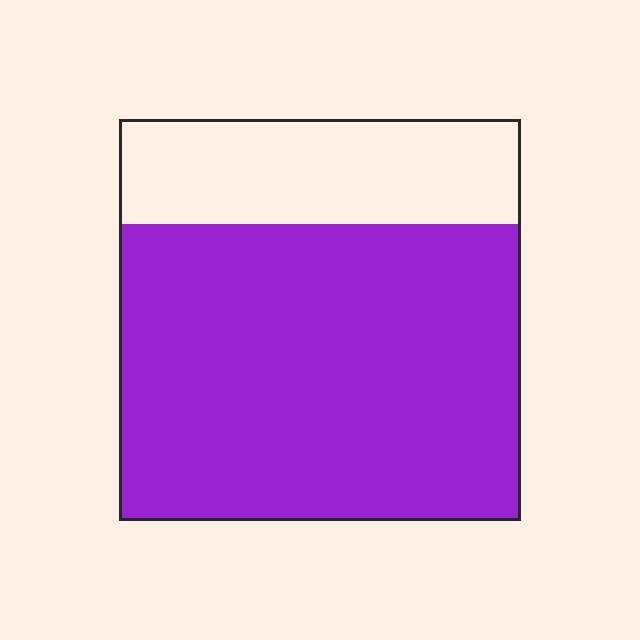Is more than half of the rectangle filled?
Yes.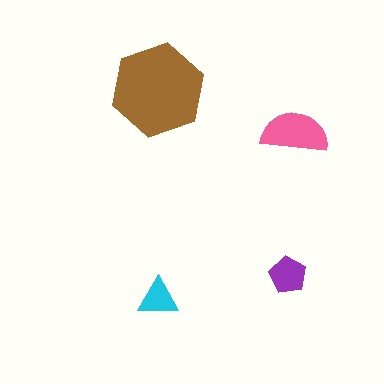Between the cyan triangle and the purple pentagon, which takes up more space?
The purple pentagon.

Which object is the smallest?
The cyan triangle.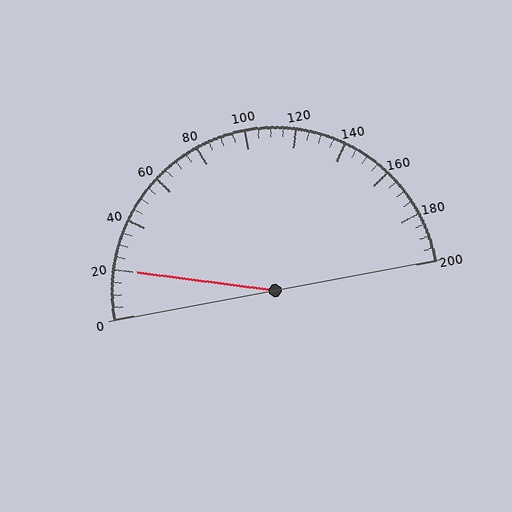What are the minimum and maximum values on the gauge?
The gauge ranges from 0 to 200.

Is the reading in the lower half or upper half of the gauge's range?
The reading is in the lower half of the range (0 to 200).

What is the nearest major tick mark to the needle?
The nearest major tick mark is 20.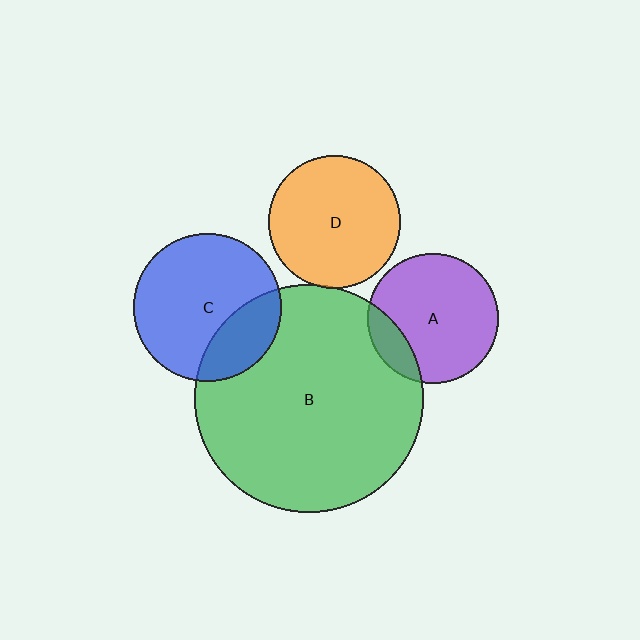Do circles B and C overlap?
Yes.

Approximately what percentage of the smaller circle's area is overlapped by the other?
Approximately 25%.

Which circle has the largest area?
Circle B (green).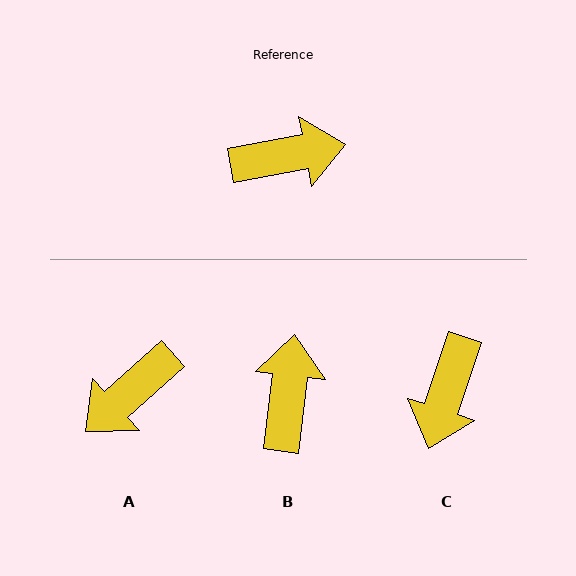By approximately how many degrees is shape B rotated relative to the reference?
Approximately 73 degrees counter-clockwise.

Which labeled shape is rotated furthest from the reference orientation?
A, about 149 degrees away.